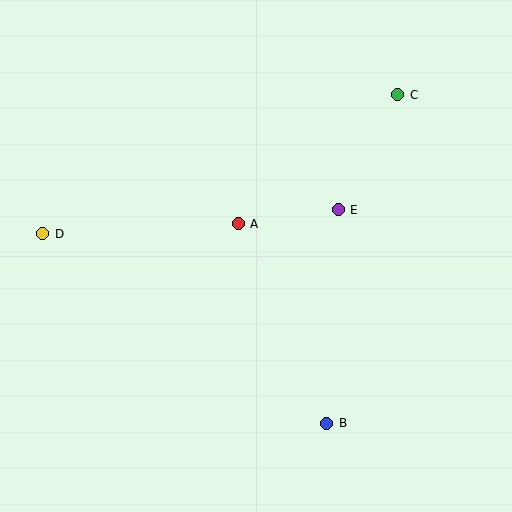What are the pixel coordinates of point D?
Point D is at (43, 234).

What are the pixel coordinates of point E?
Point E is at (338, 210).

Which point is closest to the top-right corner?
Point C is closest to the top-right corner.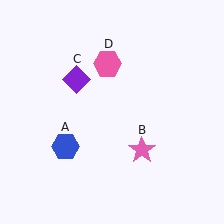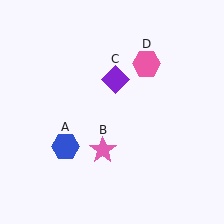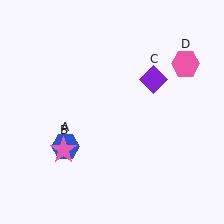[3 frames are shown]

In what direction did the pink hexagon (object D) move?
The pink hexagon (object D) moved right.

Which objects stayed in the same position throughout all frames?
Blue hexagon (object A) remained stationary.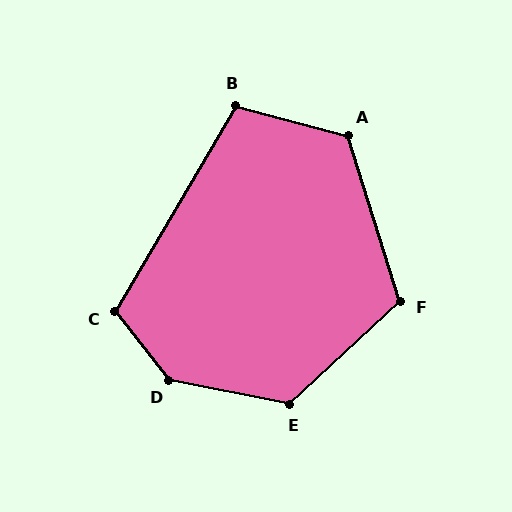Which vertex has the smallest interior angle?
B, at approximately 105 degrees.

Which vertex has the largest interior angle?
D, at approximately 139 degrees.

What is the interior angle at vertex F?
Approximately 115 degrees (obtuse).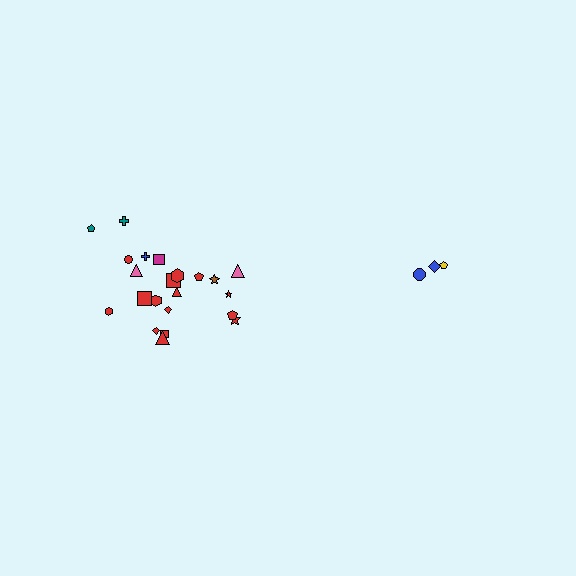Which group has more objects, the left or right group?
The left group.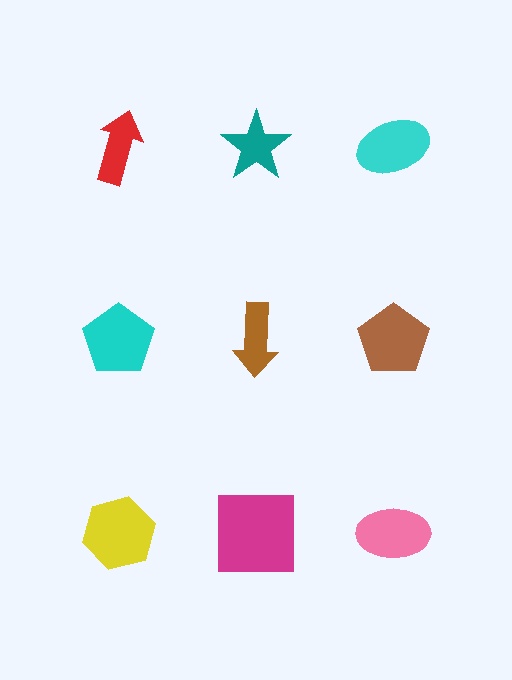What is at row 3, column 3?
A pink ellipse.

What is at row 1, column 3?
A cyan ellipse.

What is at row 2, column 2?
A brown arrow.